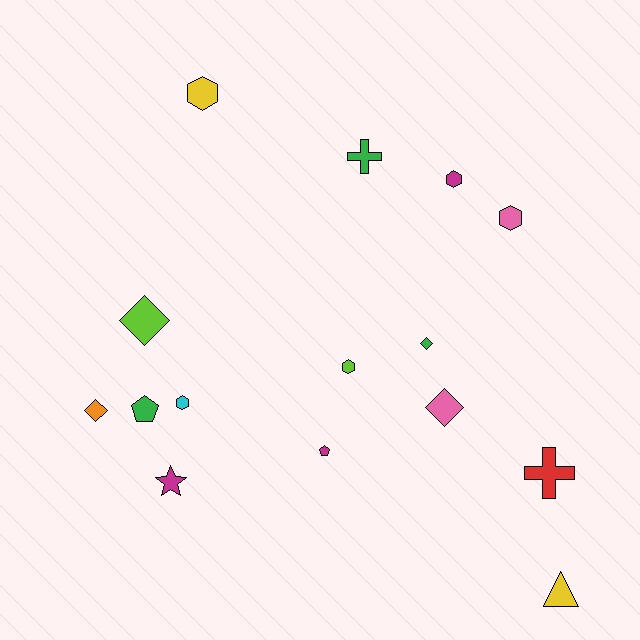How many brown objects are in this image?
There are no brown objects.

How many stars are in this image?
There is 1 star.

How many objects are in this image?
There are 15 objects.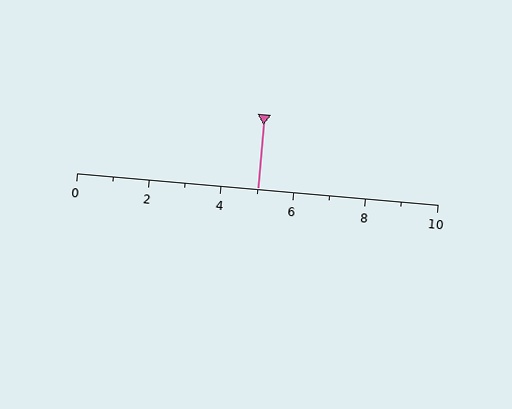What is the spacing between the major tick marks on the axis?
The major ticks are spaced 2 apart.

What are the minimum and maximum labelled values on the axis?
The axis runs from 0 to 10.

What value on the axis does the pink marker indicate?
The marker indicates approximately 5.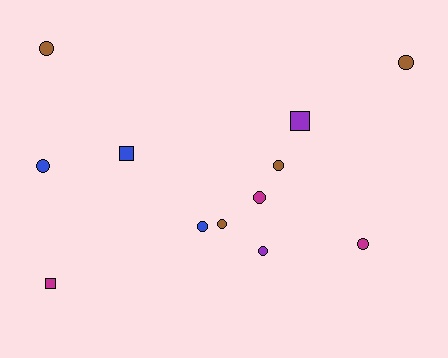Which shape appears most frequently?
Circle, with 9 objects.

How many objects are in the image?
There are 12 objects.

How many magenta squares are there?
There is 1 magenta square.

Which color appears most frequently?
Brown, with 4 objects.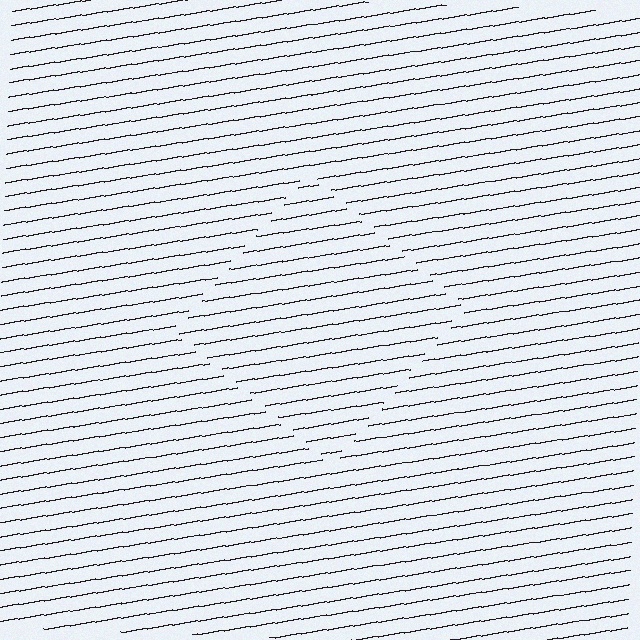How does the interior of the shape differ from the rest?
The interior of the shape contains the same grating, shifted by half a period — the contour is defined by the phase discontinuity where line-ends from the inner and outer gratings abut.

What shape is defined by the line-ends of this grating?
An illusory square. The interior of the shape contains the same grating, shifted by half a period — the contour is defined by the phase discontinuity where line-ends from the inner and outer gratings abut.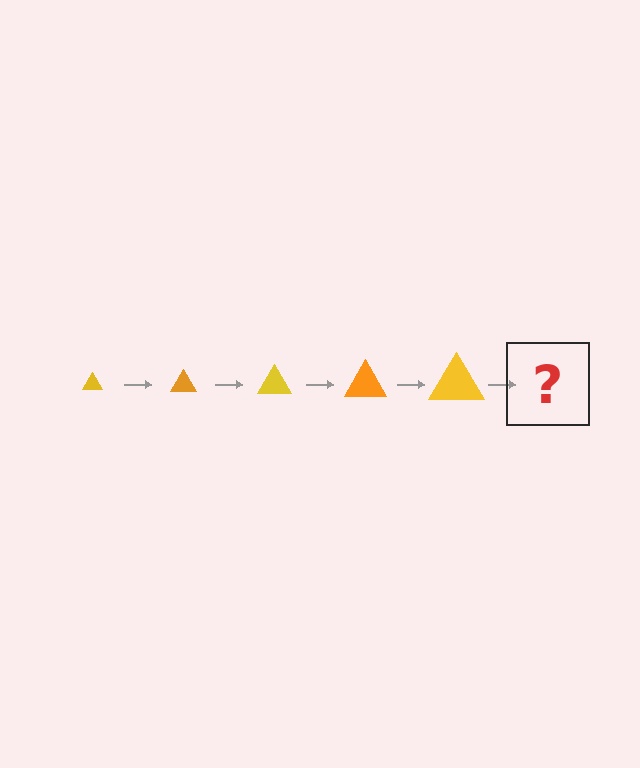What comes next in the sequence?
The next element should be an orange triangle, larger than the previous one.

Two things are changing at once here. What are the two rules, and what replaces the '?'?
The two rules are that the triangle grows larger each step and the color cycles through yellow and orange. The '?' should be an orange triangle, larger than the previous one.